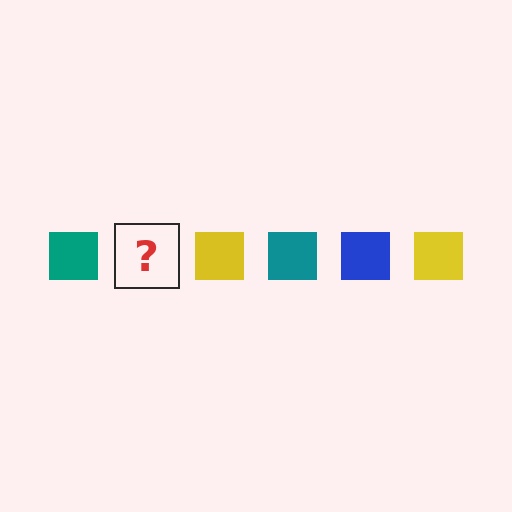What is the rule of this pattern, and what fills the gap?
The rule is that the pattern cycles through teal, blue, yellow squares. The gap should be filled with a blue square.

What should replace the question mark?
The question mark should be replaced with a blue square.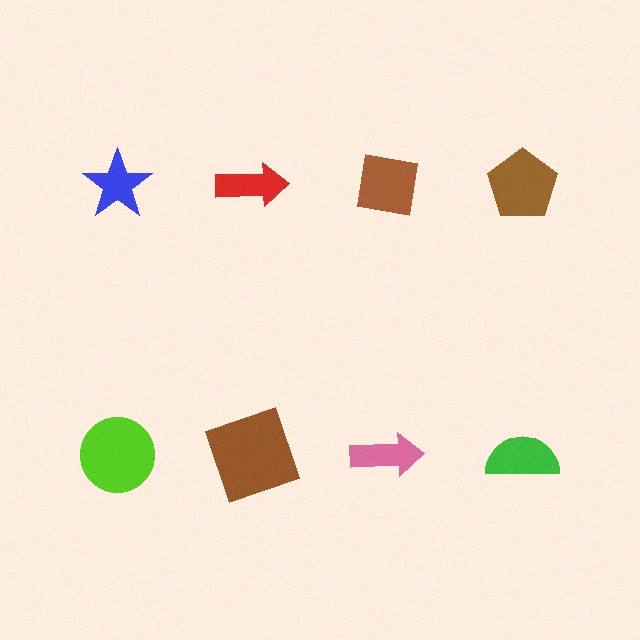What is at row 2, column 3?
A pink arrow.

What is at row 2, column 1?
A lime circle.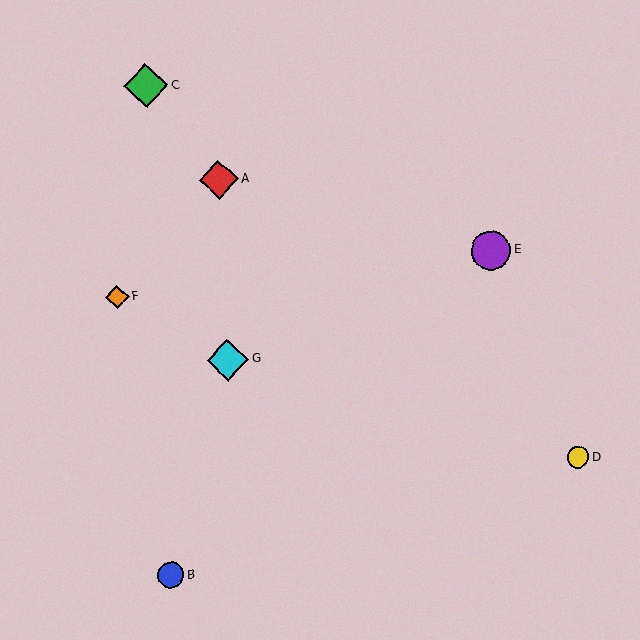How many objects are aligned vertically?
2 objects (A, G) are aligned vertically.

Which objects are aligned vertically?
Objects A, G are aligned vertically.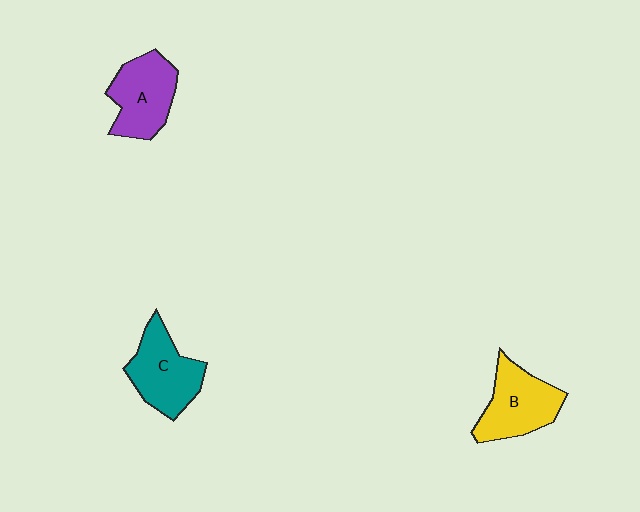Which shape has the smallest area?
Shape A (purple).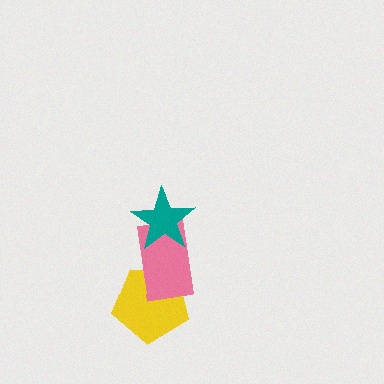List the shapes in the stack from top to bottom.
From top to bottom: the teal star, the pink rectangle, the yellow pentagon.